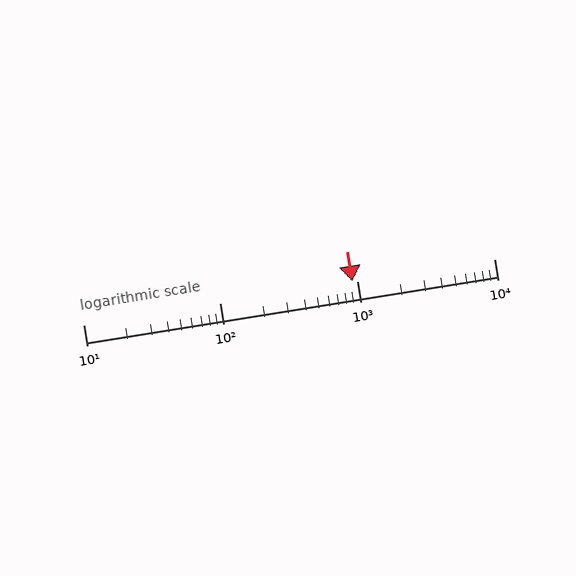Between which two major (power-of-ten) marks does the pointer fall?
The pointer is between 100 and 1000.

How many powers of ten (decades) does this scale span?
The scale spans 3 decades, from 10 to 10000.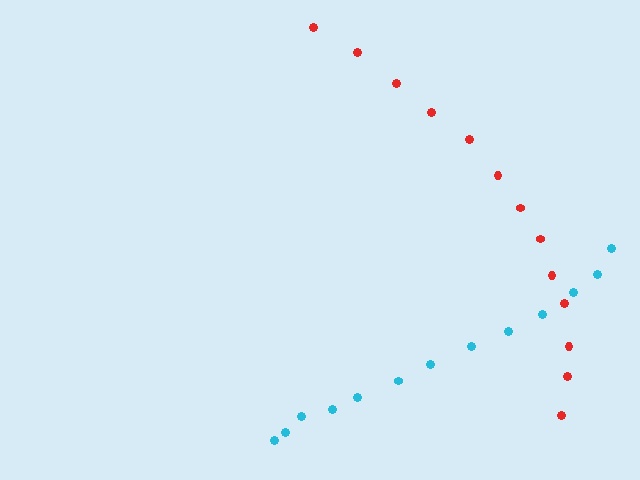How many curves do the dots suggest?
There are 2 distinct paths.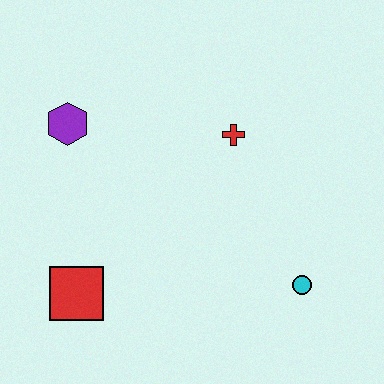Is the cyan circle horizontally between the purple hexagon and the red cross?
No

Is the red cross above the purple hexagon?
No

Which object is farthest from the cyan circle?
The purple hexagon is farthest from the cyan circle.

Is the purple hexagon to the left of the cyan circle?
Yes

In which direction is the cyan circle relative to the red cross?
The cyan circle is below the red cross.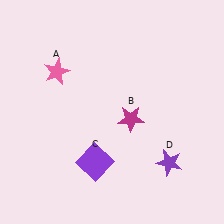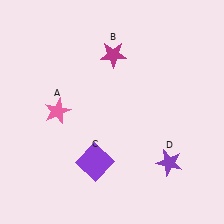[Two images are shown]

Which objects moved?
The objects that moved are: the pink star (A), the magenta star (B).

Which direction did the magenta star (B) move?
The magenta star (B) moved up.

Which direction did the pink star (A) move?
The pink star (A) moved down.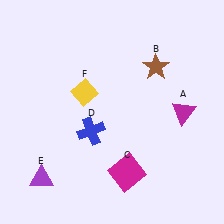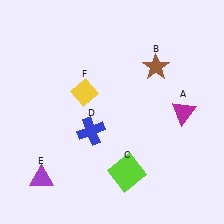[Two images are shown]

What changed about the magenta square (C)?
In Image 1, C is magenta. In Image 2, it changed to lime.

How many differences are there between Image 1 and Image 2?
There is 1 difference between the two images.